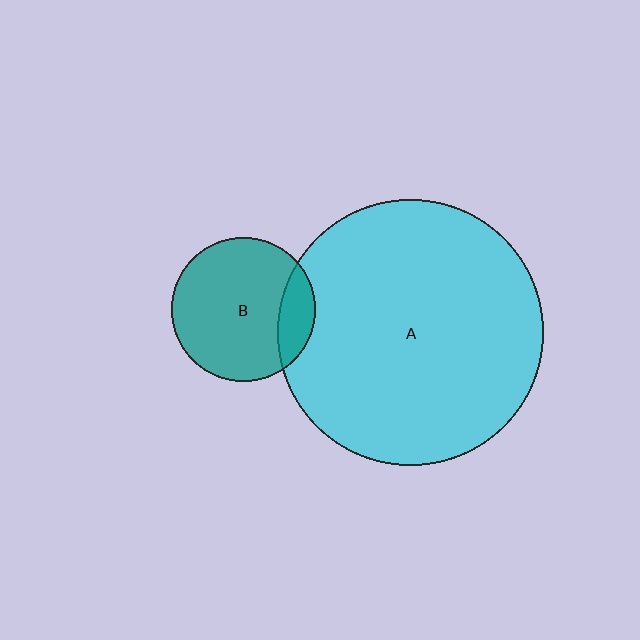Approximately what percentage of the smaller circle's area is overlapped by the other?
Approximately 15%.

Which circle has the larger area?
Circle A (cyan).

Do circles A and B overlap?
Yes.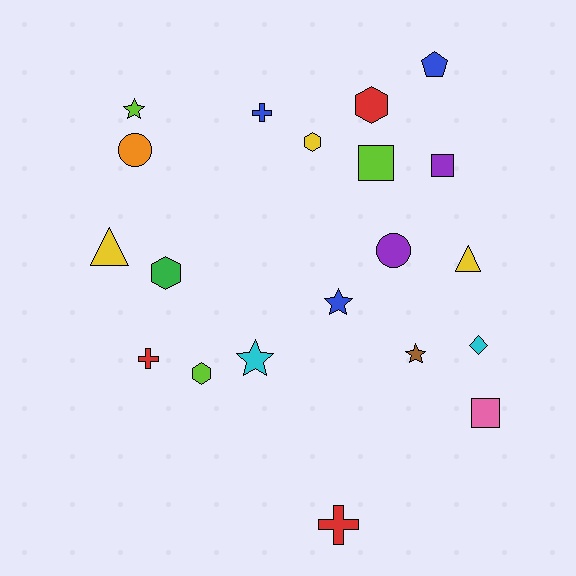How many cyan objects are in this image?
There are 2 cyan objects.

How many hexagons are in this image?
There are 4 hexagons.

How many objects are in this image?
There are 20 objects.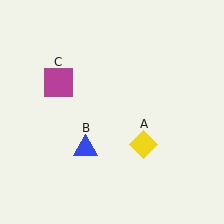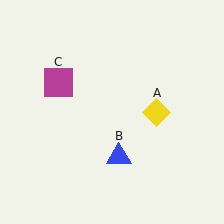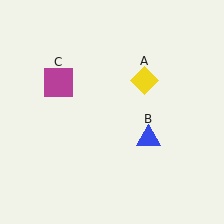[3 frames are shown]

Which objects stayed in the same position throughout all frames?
Magenta square (object C) remained stationary.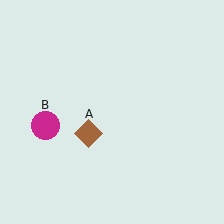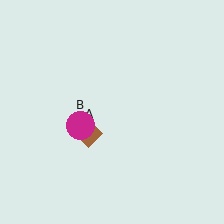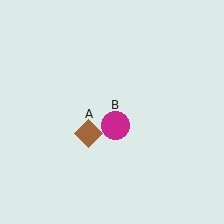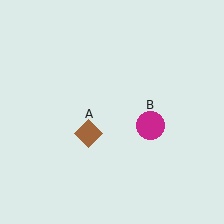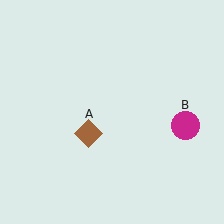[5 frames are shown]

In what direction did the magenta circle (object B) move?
The magenta circle (object B) moved right.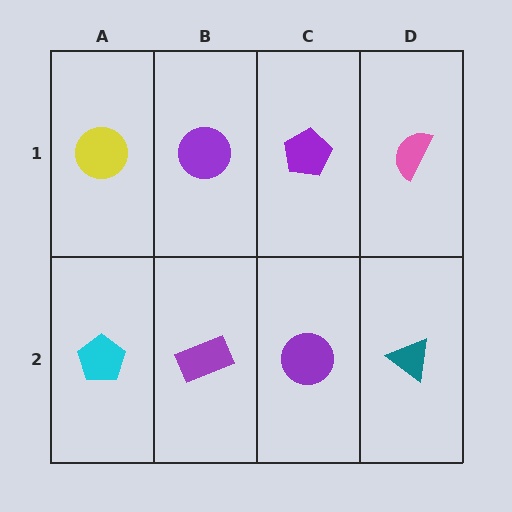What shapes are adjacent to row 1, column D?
A teal triangle (row 2, column D), a purple pentagon (row 1, column C).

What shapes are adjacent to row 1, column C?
A purple circle (row 2, column C), a purple circle (row 1, column B), a pink semicircle (row 1, column D).